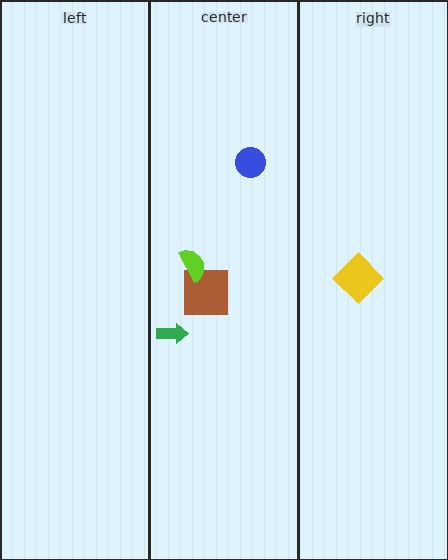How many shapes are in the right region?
1.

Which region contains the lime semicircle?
The center region.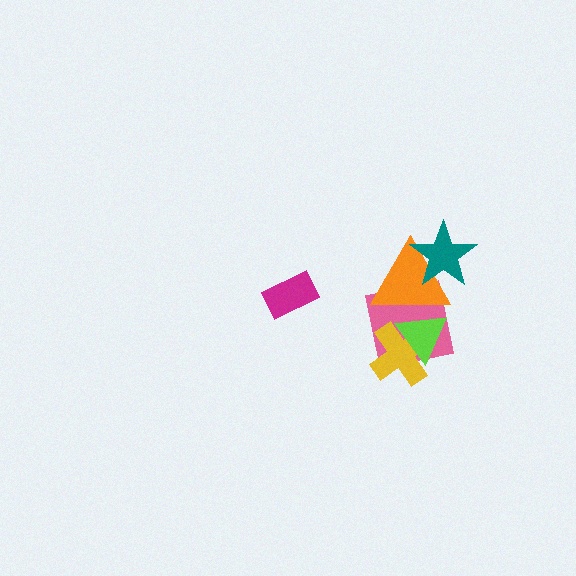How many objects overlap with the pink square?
3 objects overlap with the pink square.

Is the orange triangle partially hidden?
Yes, it is partially covered by another shape.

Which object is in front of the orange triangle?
The teal star is in front of the orange triangle.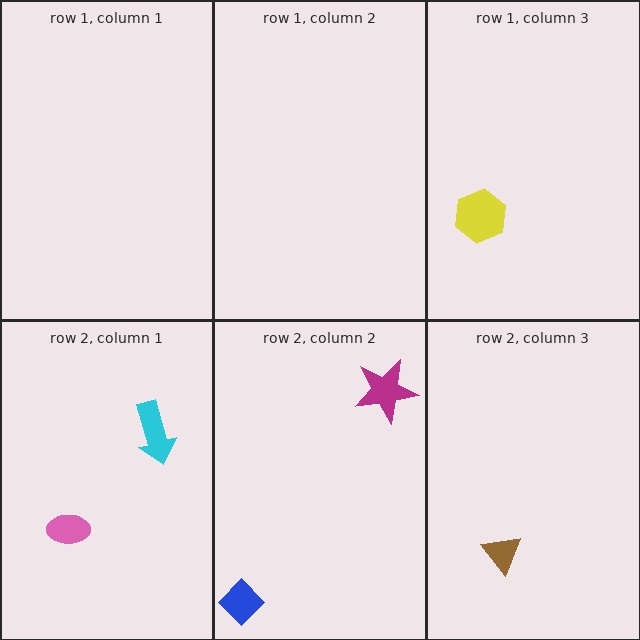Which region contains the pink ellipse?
The row 2, column 1 region.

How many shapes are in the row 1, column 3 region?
1.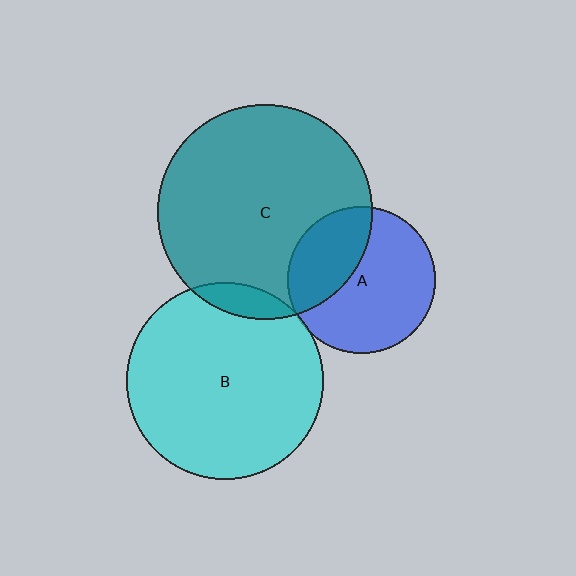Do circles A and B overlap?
Yes.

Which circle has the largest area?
Circle C (teal).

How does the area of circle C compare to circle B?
Approximately 1.2 times.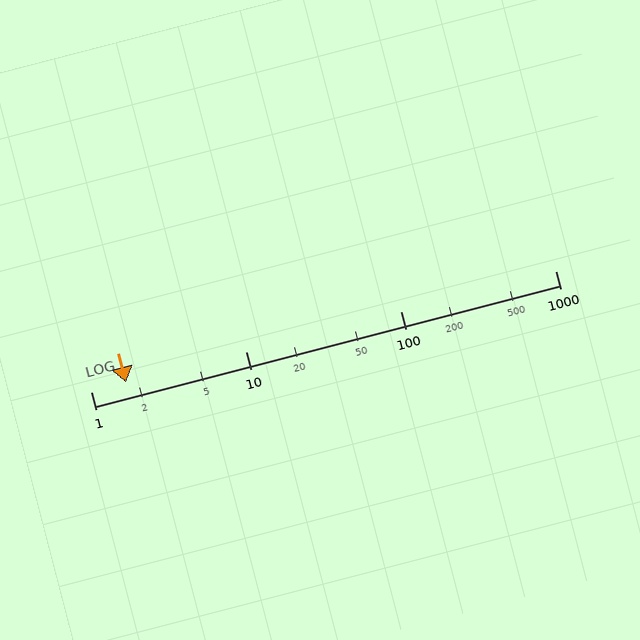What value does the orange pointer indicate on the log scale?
The pointer indicates approximately 1.7.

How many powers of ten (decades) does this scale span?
The scale spans 3 decades, from 1 to 1000.